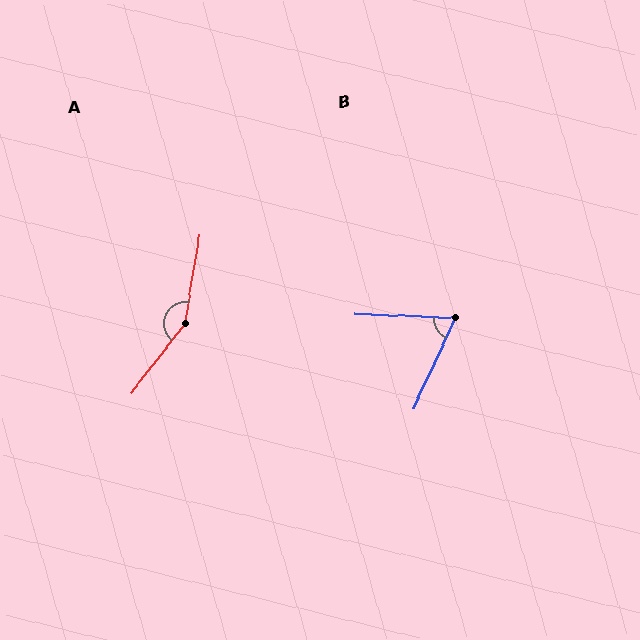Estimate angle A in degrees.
Approximately 152 degrees.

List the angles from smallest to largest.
B (67°), A (152°).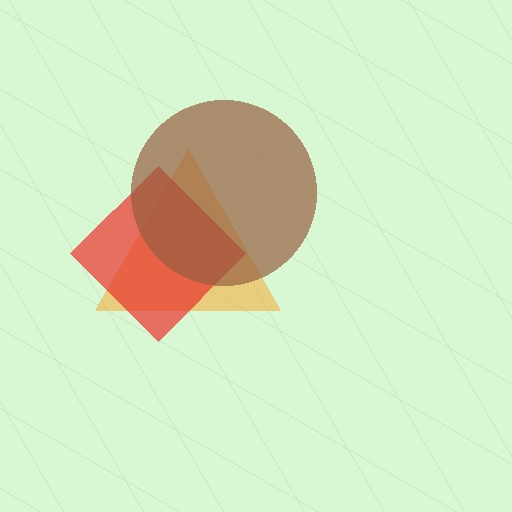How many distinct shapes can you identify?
There are 3 distinct shapes: an orange triangle, a red diamond, a brown circle.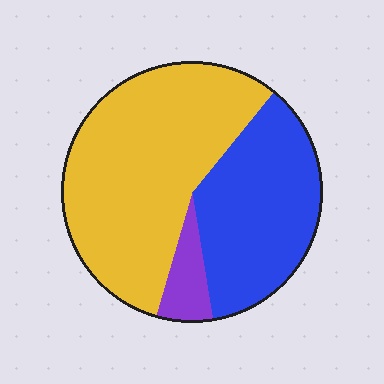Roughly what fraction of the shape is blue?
Blue takes up about three eighths (3/8) of the shape.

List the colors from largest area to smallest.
From largest to smallest: yellow, blue, purple.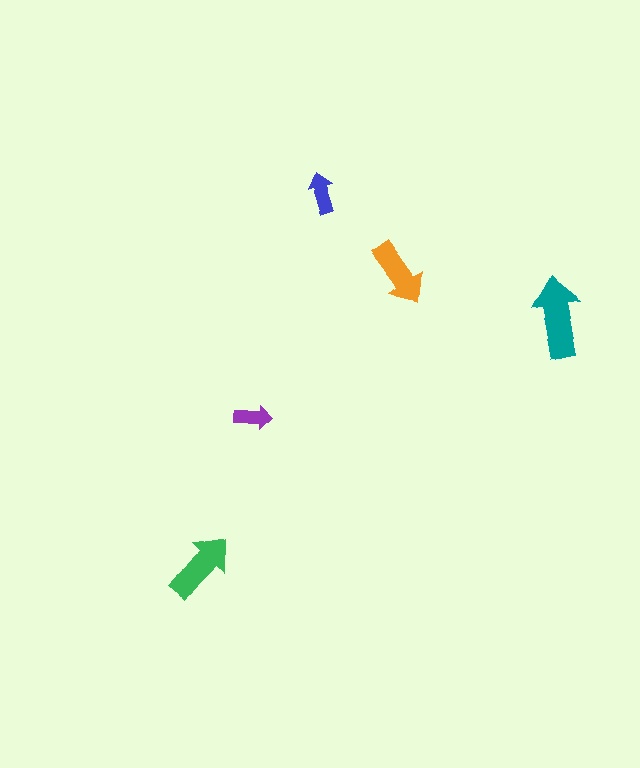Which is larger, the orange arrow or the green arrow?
The green one.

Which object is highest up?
The blue arrow is topmost.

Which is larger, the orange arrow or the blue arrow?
The orange one.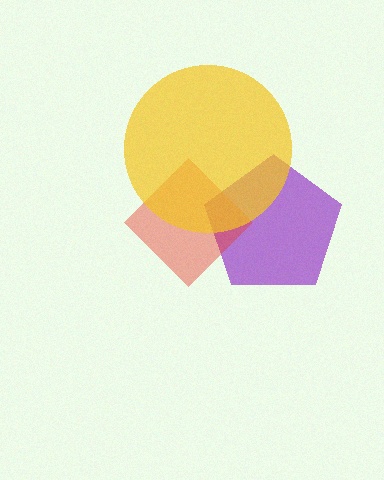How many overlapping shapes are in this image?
There are 3 overlapping shapes in the image.